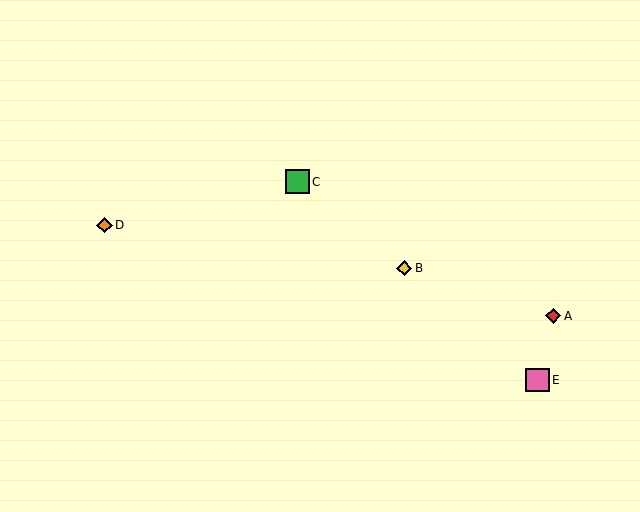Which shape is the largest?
The green square (labeled C) is the largest.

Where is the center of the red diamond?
The center of the red diamond is at (553, 316).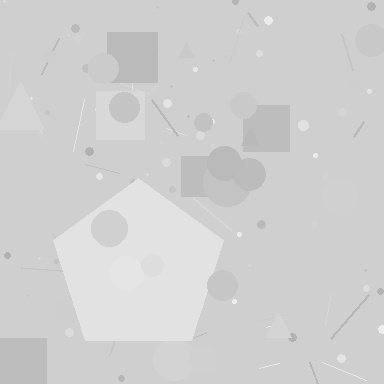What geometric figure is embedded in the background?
A pentagon is embedded in the background.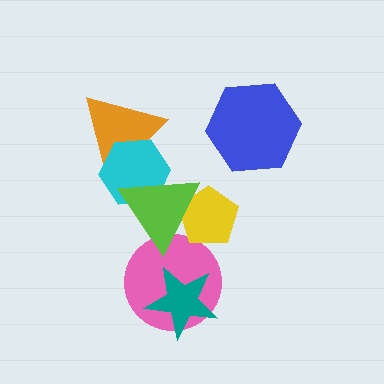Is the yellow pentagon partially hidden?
Yes, it is partially covered by another shape.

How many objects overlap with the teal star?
1 object overlaps with the teal star.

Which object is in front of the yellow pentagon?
The lime triangle is in front of the yellow pentagon.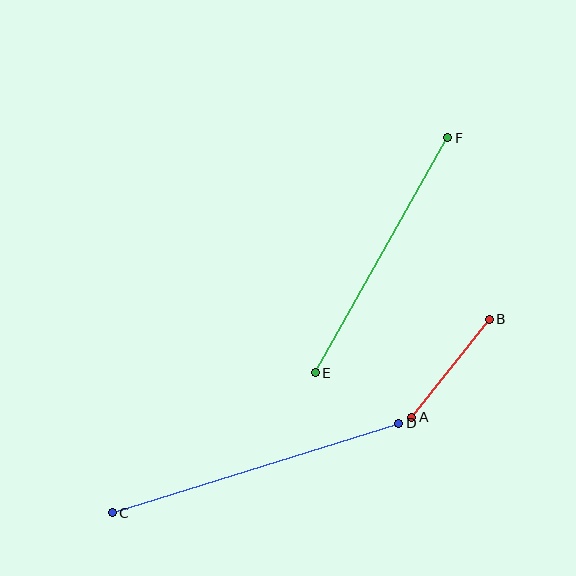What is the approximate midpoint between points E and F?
The midpoint is at approximately (381, 255) pixels.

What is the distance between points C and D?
The distance is approximately 301 pixels.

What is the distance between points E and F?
The distance is approximately 270 pixels.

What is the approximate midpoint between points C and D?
The midpoint is at approximately (255, 468) pixels.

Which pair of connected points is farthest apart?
Points C and D are farthest apart.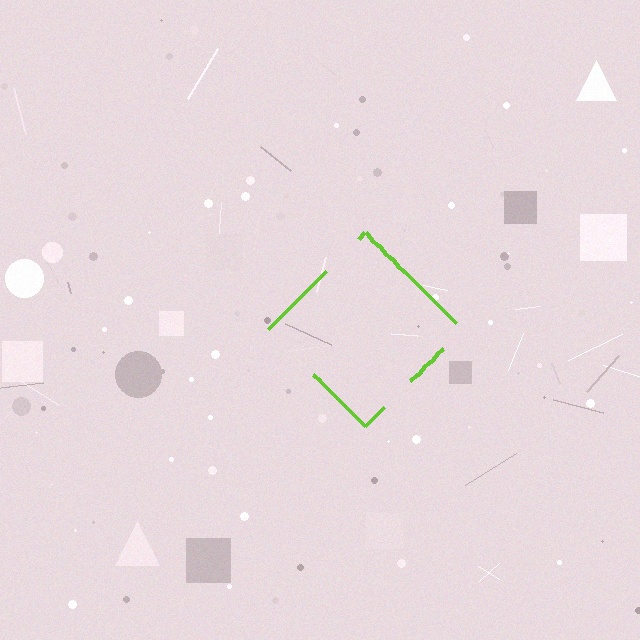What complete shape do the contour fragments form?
The contour fragments form a diamond.